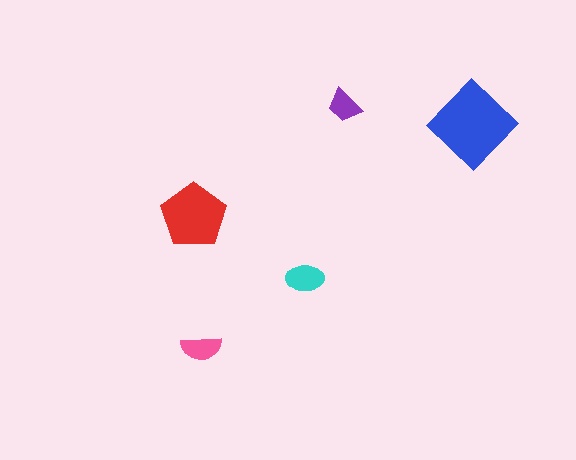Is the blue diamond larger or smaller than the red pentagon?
Larger.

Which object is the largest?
The blue diamond.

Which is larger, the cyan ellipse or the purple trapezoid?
The cyan ellipse.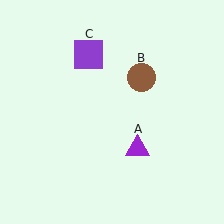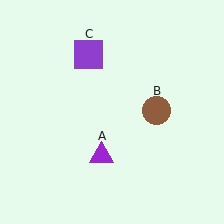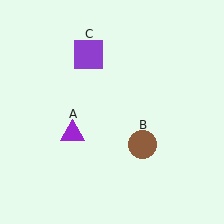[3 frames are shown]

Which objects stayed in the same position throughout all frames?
Purple square (object C) remained stationary.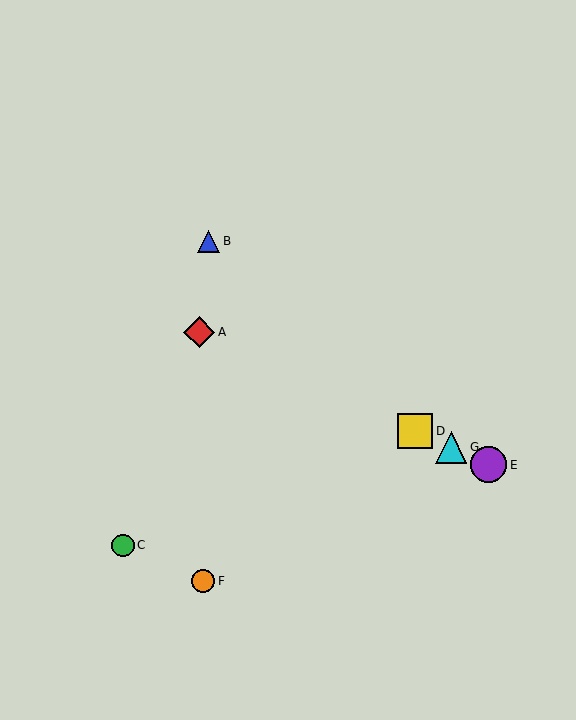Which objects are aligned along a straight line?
Objects A, D, E, G are aligned along a straight line.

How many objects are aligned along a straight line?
4 objects (A, D, E, G) are aligned along a straight line.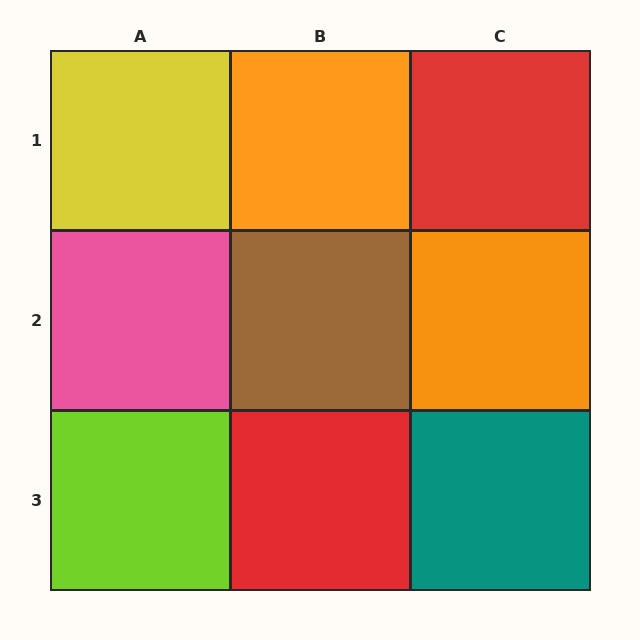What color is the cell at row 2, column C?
Orange.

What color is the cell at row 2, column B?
Brown.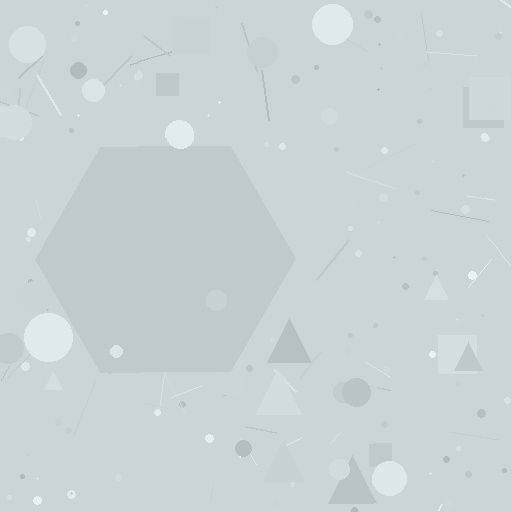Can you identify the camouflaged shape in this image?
The camouflaged shape is a hexagon.